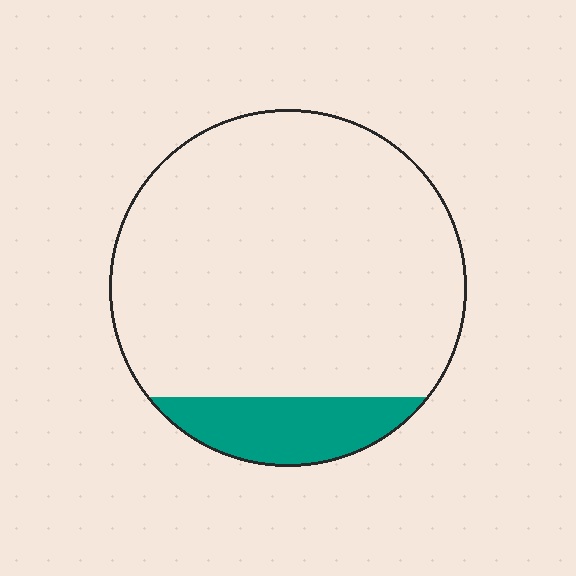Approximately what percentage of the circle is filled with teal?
Approximately 15%.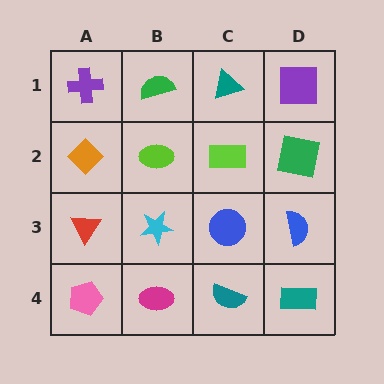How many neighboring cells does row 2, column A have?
3.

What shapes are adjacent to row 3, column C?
A lime rectangle (row 2, column C), a teal semicircle (row 4, column C), a cyan star (row 3, column B), a blue semicircle (row 3, column D).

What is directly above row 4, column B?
A cyan star.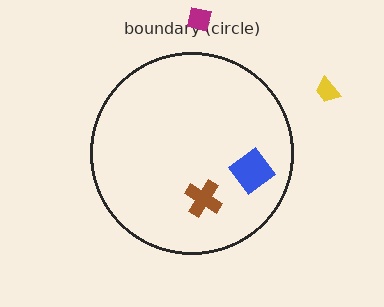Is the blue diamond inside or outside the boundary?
Inside.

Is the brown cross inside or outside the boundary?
Inside.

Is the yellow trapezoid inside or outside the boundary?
Outside.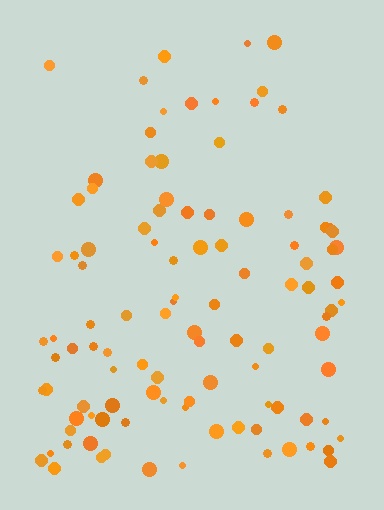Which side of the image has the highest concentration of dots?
The bottom.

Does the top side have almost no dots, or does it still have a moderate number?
Still a moderate number, just noticeably fewer than the bottom.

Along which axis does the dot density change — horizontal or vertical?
Vertical.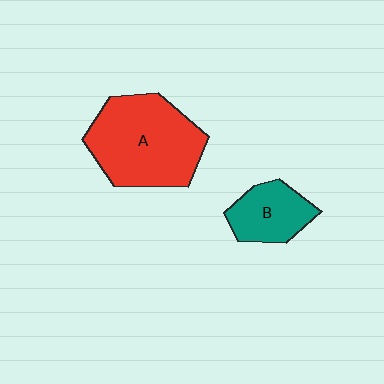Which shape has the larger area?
Shape A (red).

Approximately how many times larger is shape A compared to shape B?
Approximately 2.1 times.